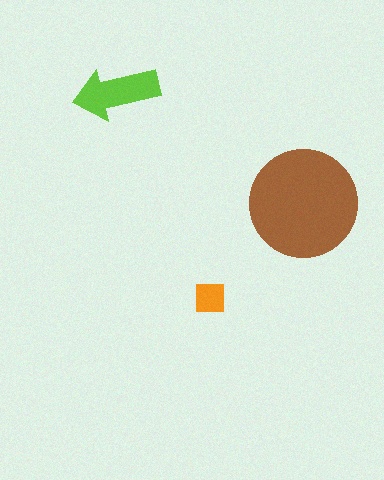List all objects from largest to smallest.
The brown circle, the lime arrow, the orange square.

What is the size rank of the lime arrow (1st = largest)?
2nd.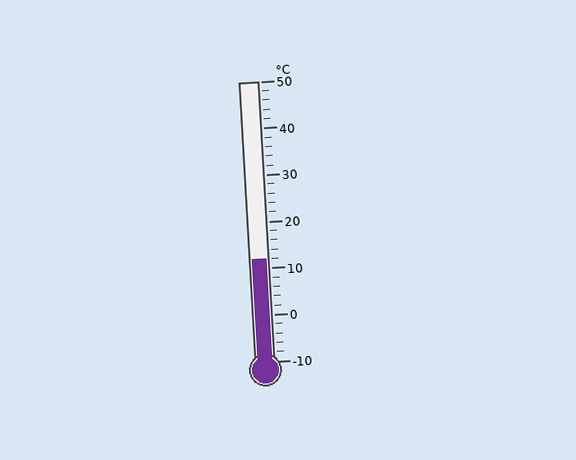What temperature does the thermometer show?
The thermometer shows approximately 12°C.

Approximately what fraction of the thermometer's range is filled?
The thermometer is filled to approximately 35% of its range.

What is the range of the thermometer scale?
The thermometer scale ranges from -10°C to 50°C.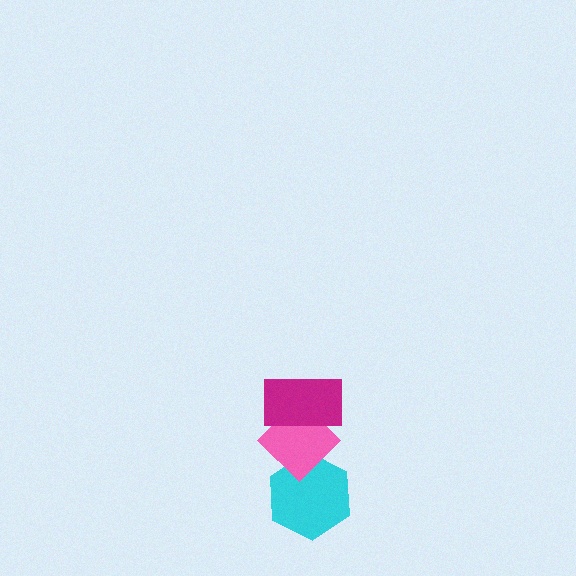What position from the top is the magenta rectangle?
The magenta rectangle is 1st from the top.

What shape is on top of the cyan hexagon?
The pink diamond is on top of the cyan hexagon.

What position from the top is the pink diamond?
The pink diamond is 2nd from the top.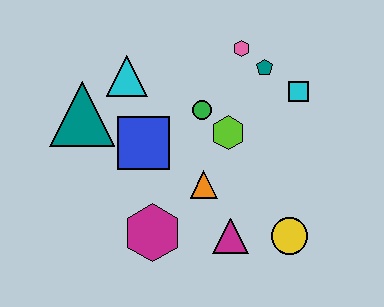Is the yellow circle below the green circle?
Yes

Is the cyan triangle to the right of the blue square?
No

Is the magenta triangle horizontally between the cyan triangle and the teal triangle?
No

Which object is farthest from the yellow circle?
The teal triangle is farthest from the yellow circle.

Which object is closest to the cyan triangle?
The teal triangle is closest to the cyan triangle.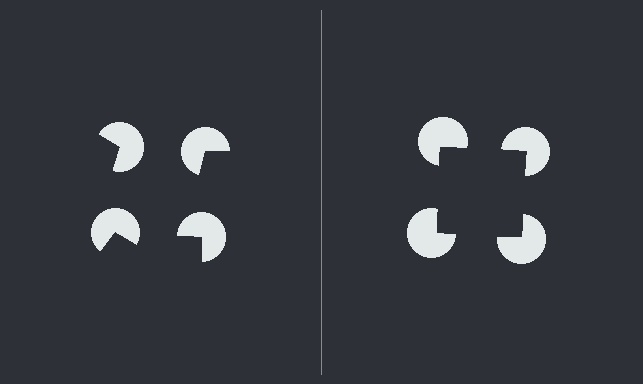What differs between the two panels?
The pac-man discs are positioned identically on both sides; only the wedge orientations differ. On the right they align to a square; on the left they are misaligned.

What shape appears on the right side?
An illusory square.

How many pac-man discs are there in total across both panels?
8 — 4 on each side.